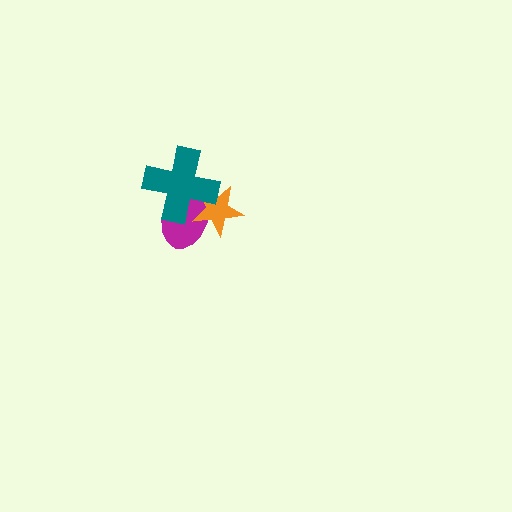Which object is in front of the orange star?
The teal cross is in front of the orange star.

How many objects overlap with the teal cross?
2 objects overlap with the teal cross.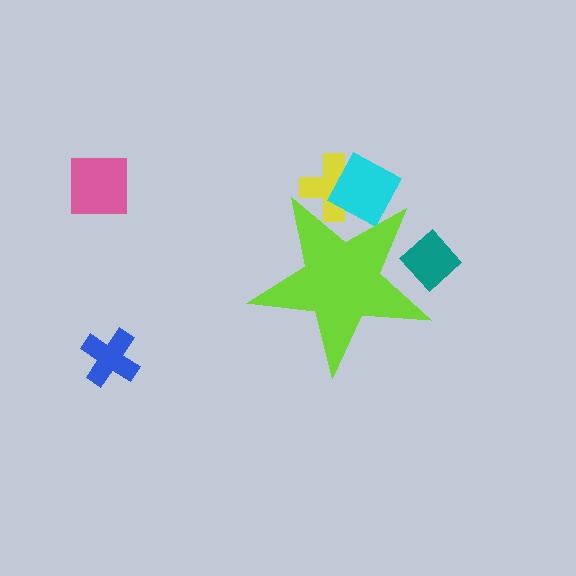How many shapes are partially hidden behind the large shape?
3 shapes are partially hidden.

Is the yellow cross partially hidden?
Yes, the yellow cross is partially hidden behind the lime star.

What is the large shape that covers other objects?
A lime star.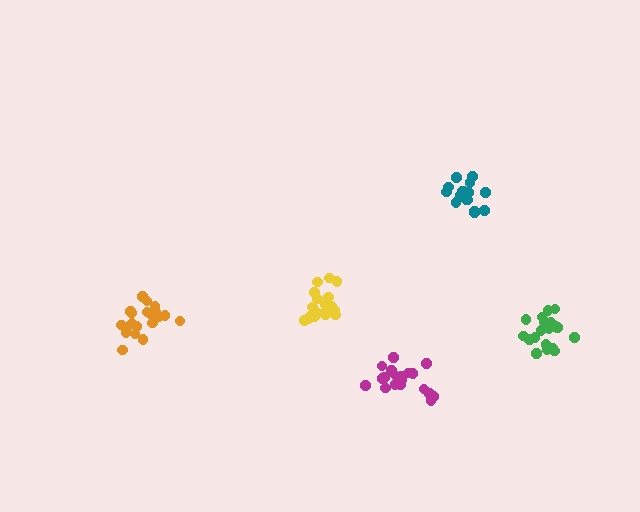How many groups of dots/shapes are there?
There are 5 groups.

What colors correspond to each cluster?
The clusters are colored: magenta, green, teal, yellow, orange.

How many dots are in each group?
Group 1: 19 dots, Group 2: 20 dots, Group 3: 17 dots, Group 4: 20 dots, Group 5: 21 dots (97 total).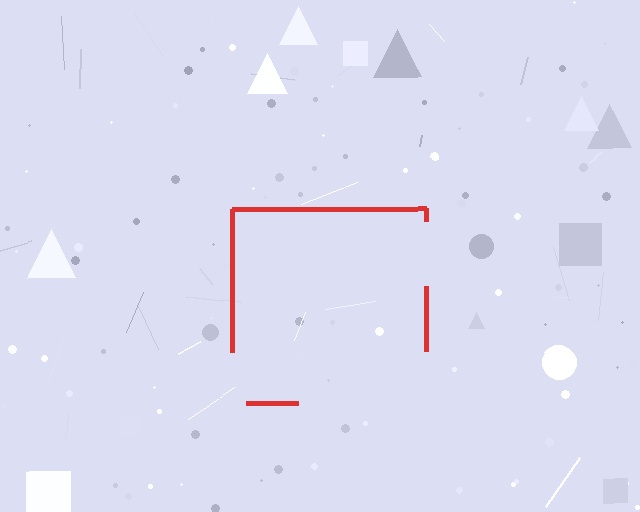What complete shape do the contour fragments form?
The contour fragments form a square.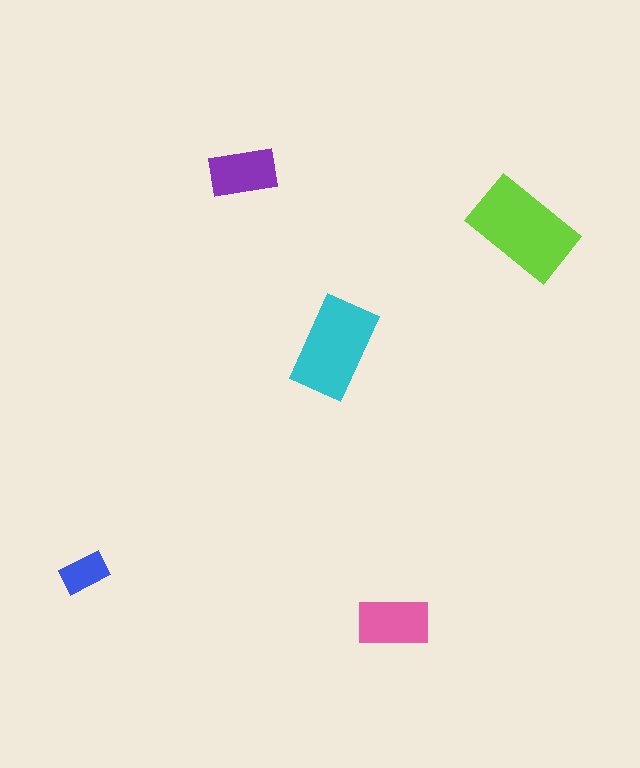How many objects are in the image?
There are 5 objects in the image.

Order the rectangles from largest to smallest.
the lime one, the cyan one, the pink one, the purple one, the blue one.